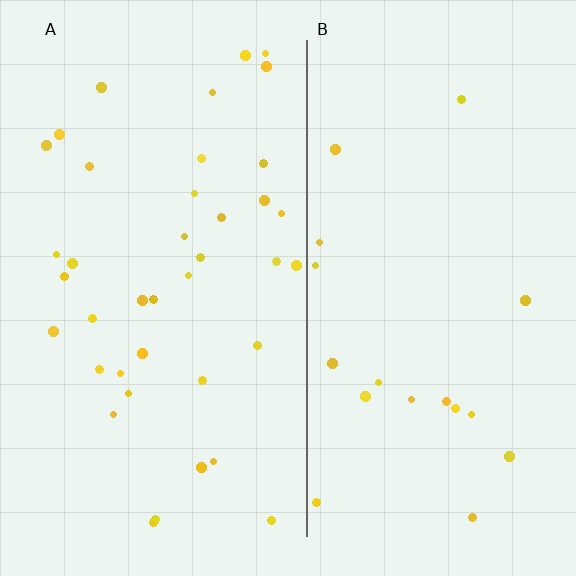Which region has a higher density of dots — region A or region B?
A (the left).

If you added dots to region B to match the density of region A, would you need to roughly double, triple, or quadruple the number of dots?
Approximately double.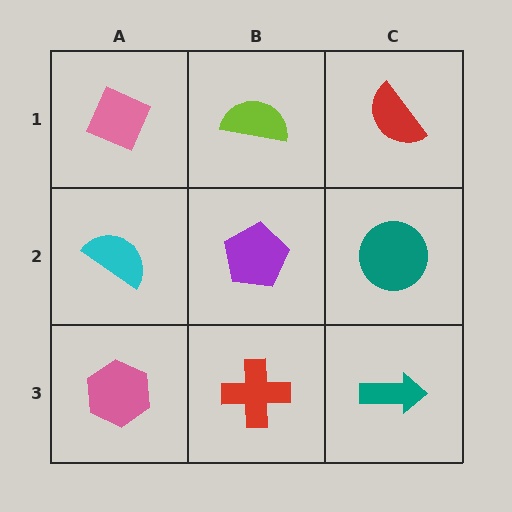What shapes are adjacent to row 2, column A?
A pink diamond (row 1, column A), a pink hexagon (row 3, column A), a purple pentagon (row 2, column B).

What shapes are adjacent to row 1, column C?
A teal circle (row 2, column C), a lime semicircle (row 1, column B).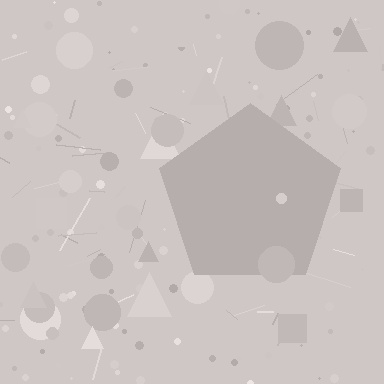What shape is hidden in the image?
A pentagon is hidden in the image.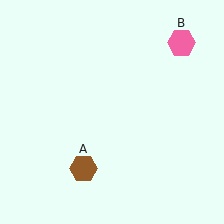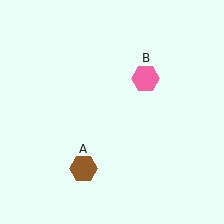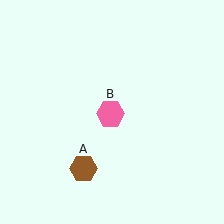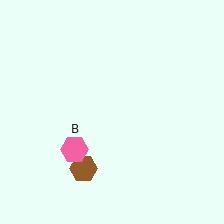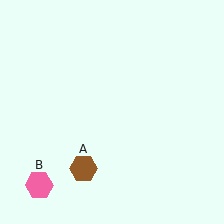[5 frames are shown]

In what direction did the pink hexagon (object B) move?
The pink hexagon (object B) moved down and to the left.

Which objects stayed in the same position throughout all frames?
Brown hexagon (object A) remained stationary.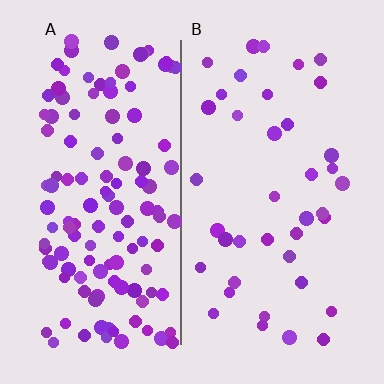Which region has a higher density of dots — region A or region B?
A (the left).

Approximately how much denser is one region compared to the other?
Approximately 3.1× — region A over region B.